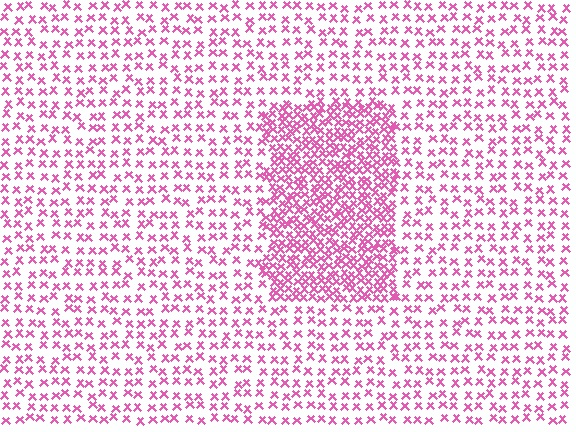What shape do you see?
I see a rectangle.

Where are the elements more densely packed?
The elements are more densely packed inside the rectangle boundary.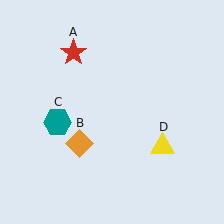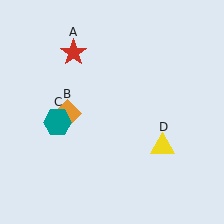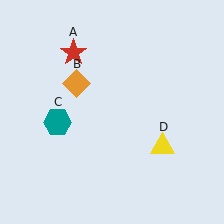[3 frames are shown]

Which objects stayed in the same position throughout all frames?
Red star (object A) and teal hexagon (object C) and yellow triangle (object D) remained stationary.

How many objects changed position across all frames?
1 object changed position: orange diamond (object B).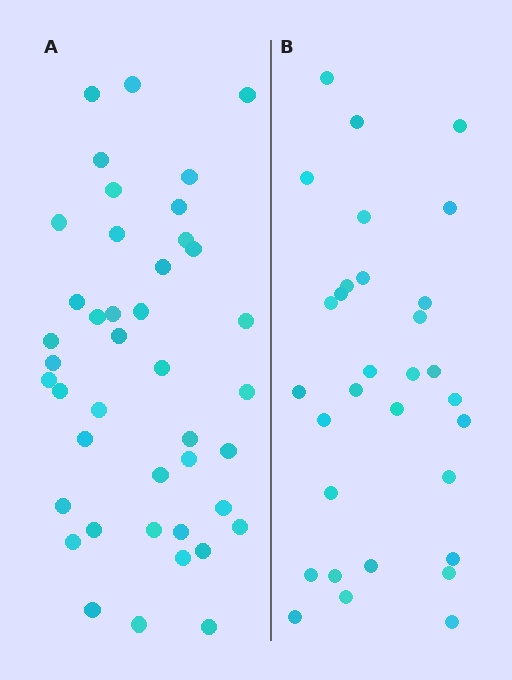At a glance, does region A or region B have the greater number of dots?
Region A (the left region) has more dots.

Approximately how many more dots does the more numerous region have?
Region A has roughly 12 or so more dots than region B.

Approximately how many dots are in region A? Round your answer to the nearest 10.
About 40 dots. (The exact count is 42, which rounds to 40.)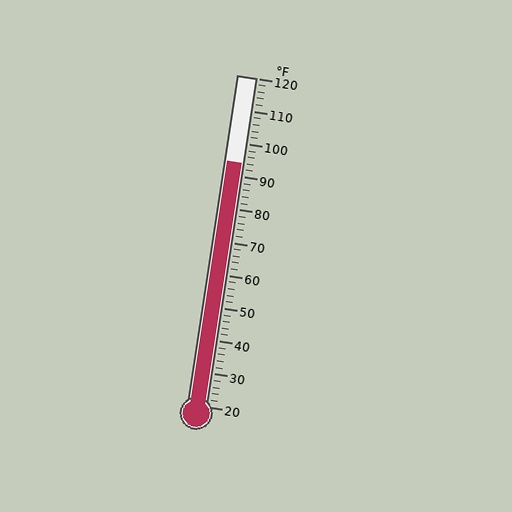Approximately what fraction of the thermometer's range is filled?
The thermometer is filled to approximately 75% of its range.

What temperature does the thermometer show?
The thermometer shows approximately 94°F.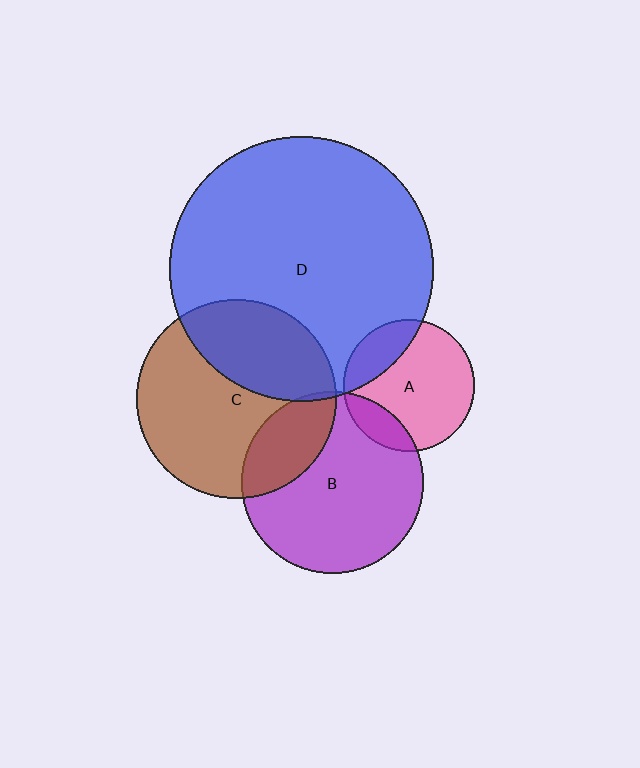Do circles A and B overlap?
Yes.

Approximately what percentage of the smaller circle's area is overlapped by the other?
Approximately 15%.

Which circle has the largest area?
Circle D (blue).